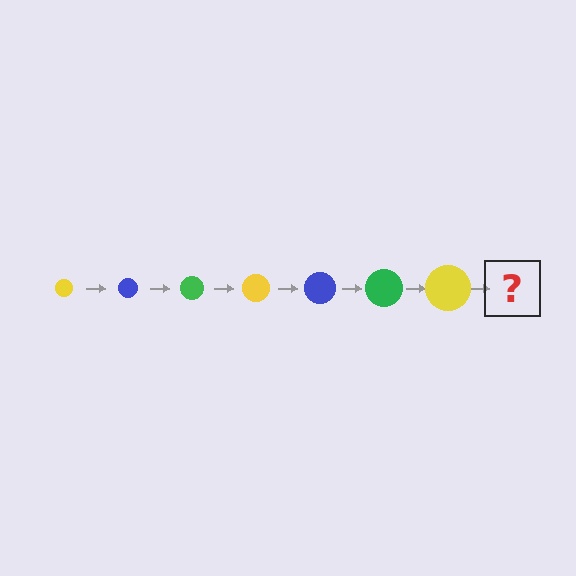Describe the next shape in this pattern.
It should be a blue circle, larger than the previous one.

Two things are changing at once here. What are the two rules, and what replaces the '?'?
The two rules are that the circle grows larger each step and the color cycles through yellow, blue, and green. The '?' should be a blue circle, larger than the previous one.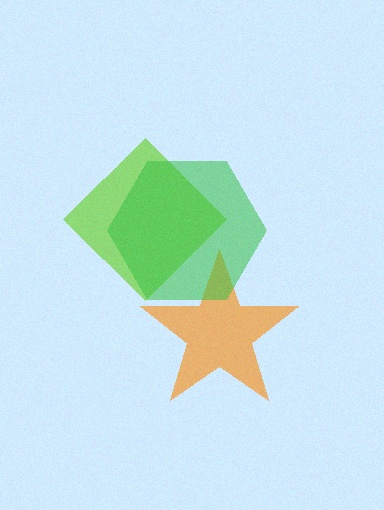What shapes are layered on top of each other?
The layered shapes are: a lime diamond, an orange star, a green hexagon.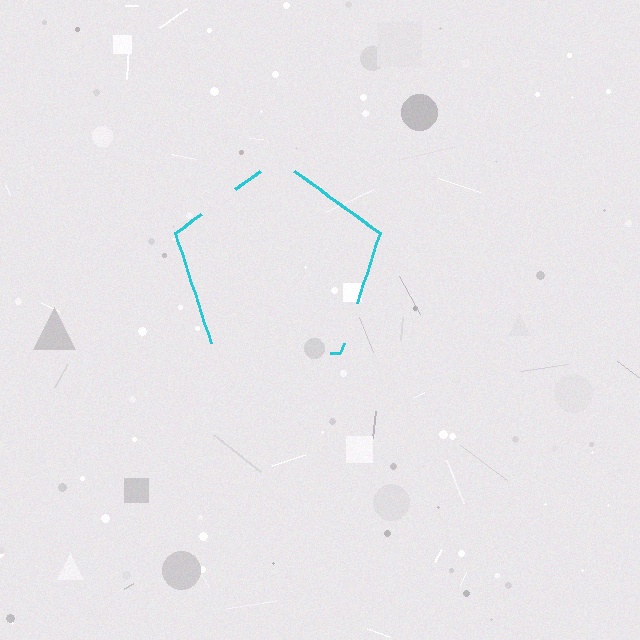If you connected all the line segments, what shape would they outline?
They would outline a pentagon.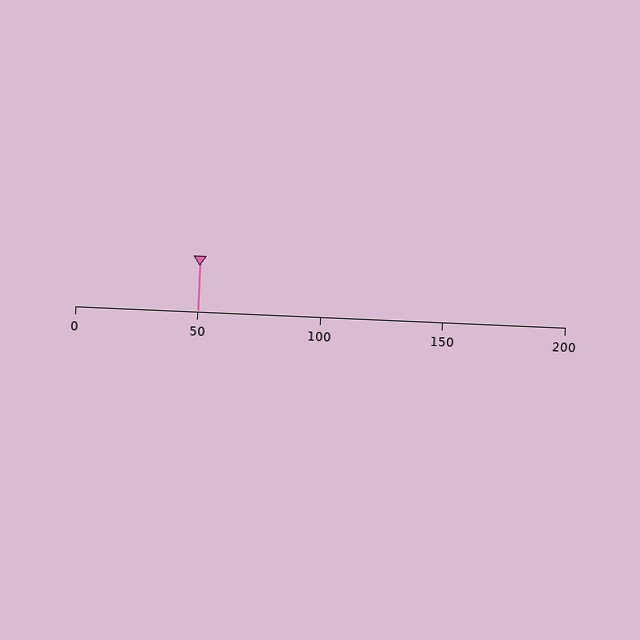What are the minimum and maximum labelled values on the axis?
The axis runs from 0 to 200.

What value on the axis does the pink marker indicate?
The marker indicates approximately 50.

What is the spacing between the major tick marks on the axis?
The major ticks are spaced 50 apart.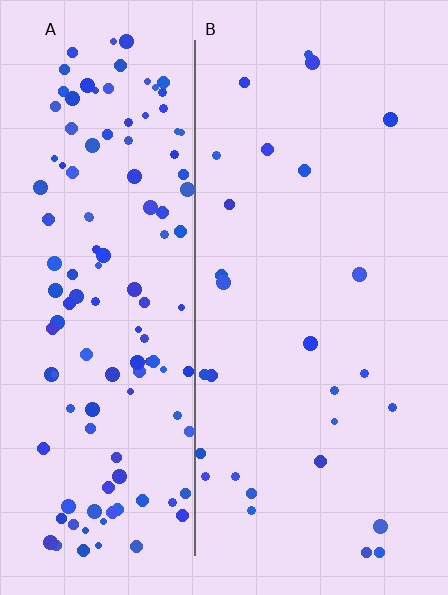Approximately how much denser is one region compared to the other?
Approximately 4.8× — region A over region B.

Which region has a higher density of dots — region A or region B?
A (the left).